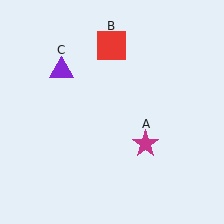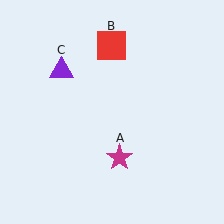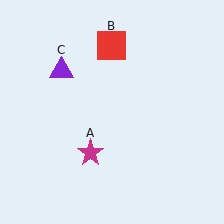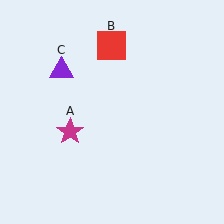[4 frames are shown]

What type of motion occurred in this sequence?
The magenta star (object A) rotated clockwise around the center of the scene.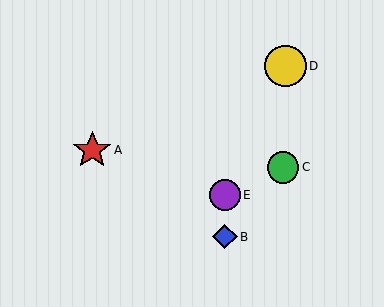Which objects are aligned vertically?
Objects B, E are aligned vertically.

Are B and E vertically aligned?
Yes, both are at x≈225.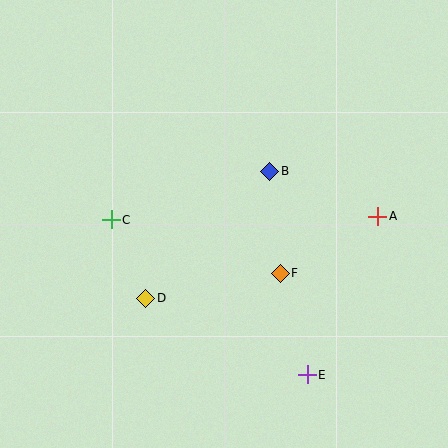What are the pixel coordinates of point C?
Point C is at (111, 220).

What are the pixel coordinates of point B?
Point B is at (270, 171).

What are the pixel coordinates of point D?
Point D is at (146, 298).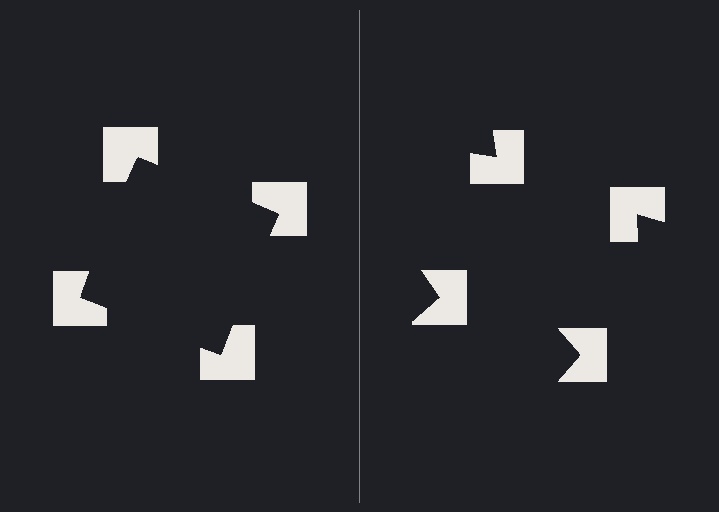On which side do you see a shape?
An illusory square appears on the left side. On the right side the wedge cuts are rotated, so no coherent shape forms.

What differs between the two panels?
The notched squares are positioned identically on both sides; only the wedge orientations differ. On the left they align to a square; on the right they are misaligned.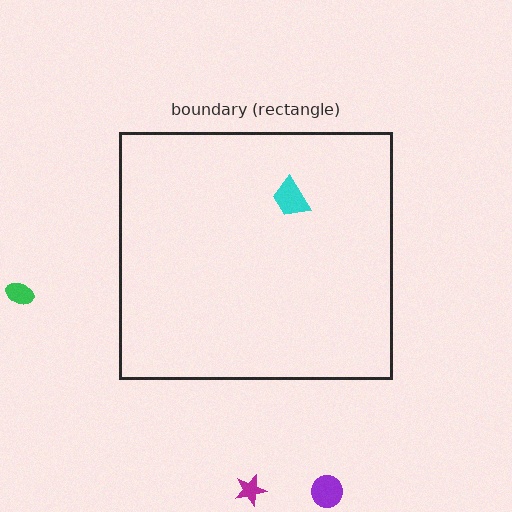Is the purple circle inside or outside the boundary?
Outside.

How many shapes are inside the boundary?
1 inside, 3 outside.